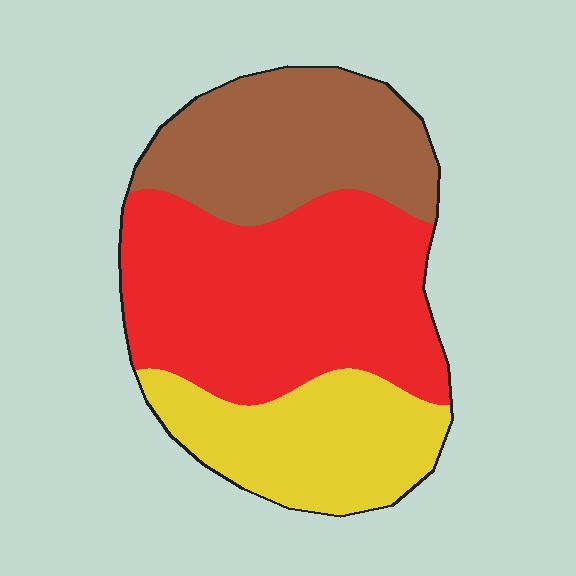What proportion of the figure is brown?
Brown covers around 30% of the figure.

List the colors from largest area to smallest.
From largest to smallest: red, brown, yellow.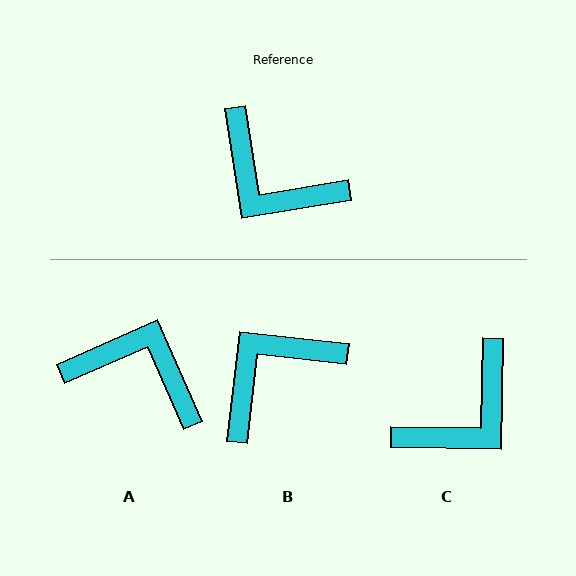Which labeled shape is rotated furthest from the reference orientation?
A, about 165 degrees away.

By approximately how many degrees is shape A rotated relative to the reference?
Approximately 165 degrees clockwise.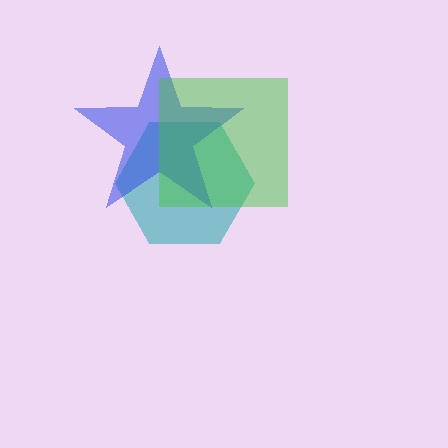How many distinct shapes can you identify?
There are 3 distinct shapes: a teal hexagon, a blue star, a green square.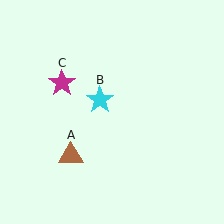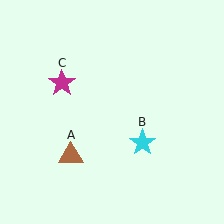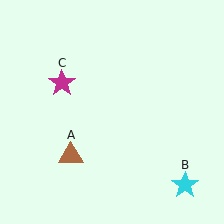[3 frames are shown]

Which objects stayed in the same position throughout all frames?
Brown triangle (object A) and magenta star (object C) remained stationary.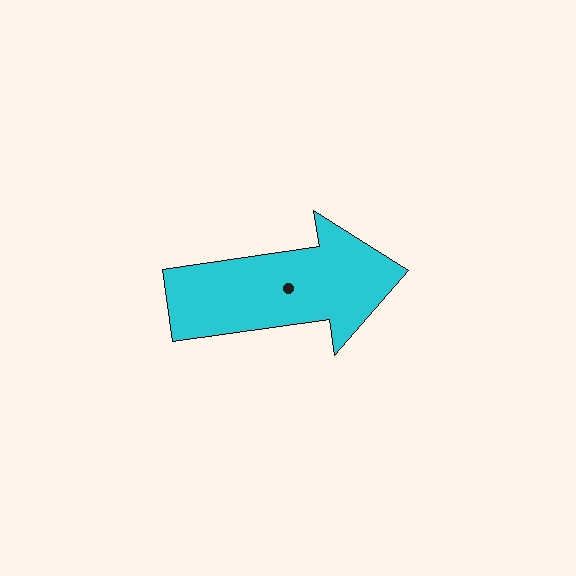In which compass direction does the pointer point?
East.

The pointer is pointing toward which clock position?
Roughly 3 o'clock.